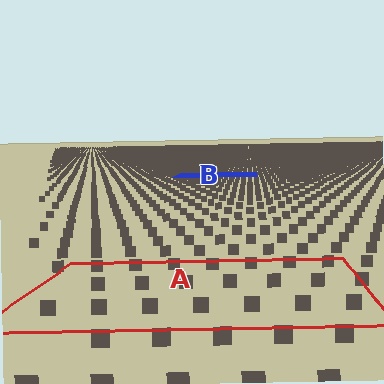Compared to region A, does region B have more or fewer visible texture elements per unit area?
Region B has more texture elements per unit area — they are packed more densely because it is farther away.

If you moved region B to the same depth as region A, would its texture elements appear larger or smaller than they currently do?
They would appear larger. At a closer depth, the same texture elements are projected at a bigger on-screen size.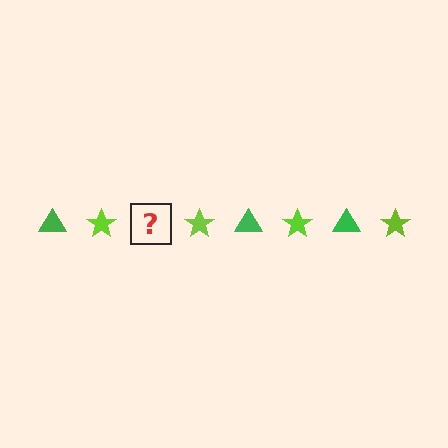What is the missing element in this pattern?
The missing element is a green triangle.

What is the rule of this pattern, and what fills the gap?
The rule is that the pattern alternates between green triangle and lime star. The gap should be filled with a green triangle.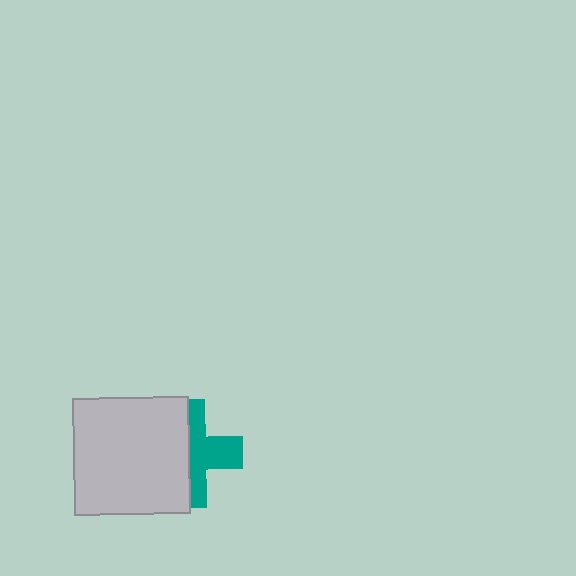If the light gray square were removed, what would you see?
You would see the complete teal cross.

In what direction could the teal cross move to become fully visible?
The teal cross could move right. That would shift it out from behind the light gray square entirely.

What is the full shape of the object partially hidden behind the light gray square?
The partially hidden object is a teal cross.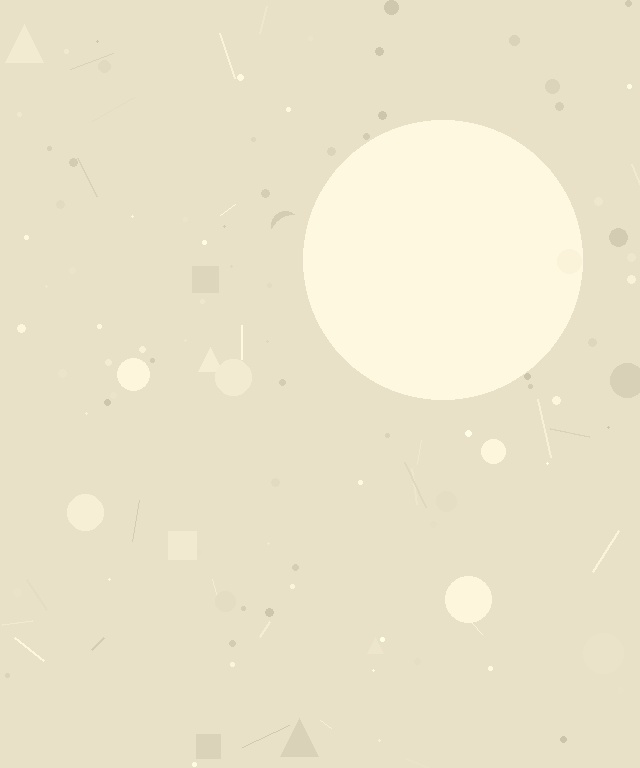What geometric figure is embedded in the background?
A circle is embedded in the background.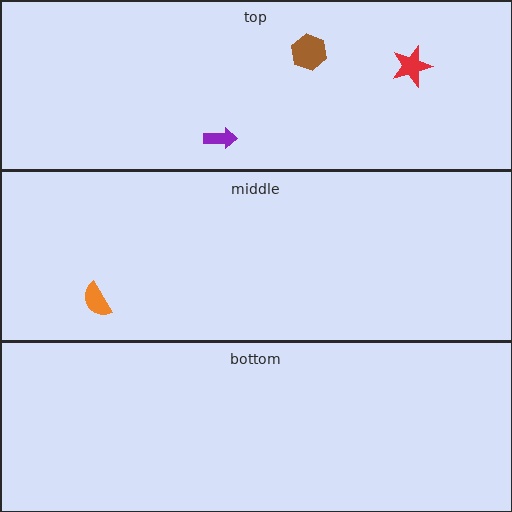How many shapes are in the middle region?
1.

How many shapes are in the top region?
3.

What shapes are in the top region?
The red star, the brown hexagon, the purple arrow.